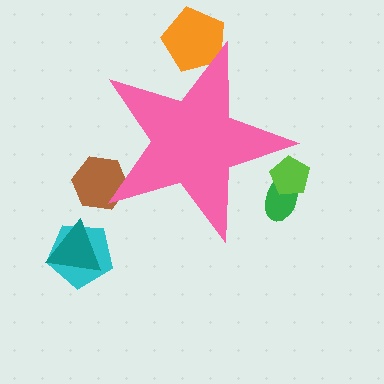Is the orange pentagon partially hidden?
Yes, the orange pentagon is partially hidden behind the pink star.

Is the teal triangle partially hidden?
No, the teal triangle is fully visible.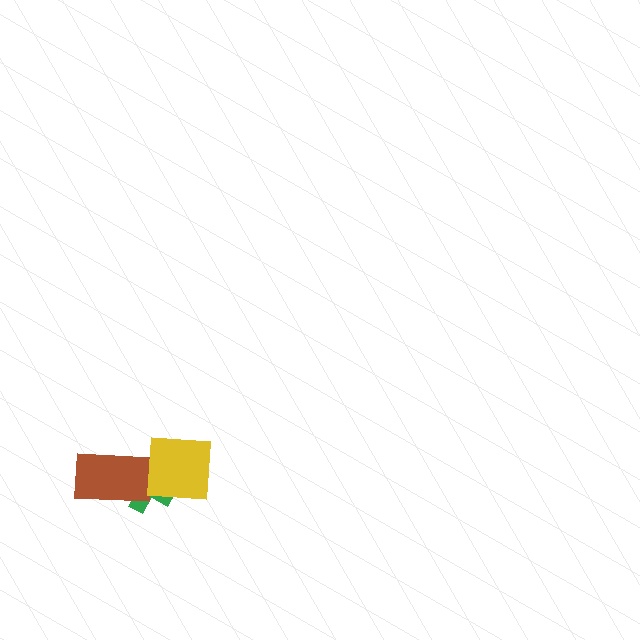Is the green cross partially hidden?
Yes, it is partially covered by another shape.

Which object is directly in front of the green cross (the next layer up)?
The brown rectangle is directly in front of the green cross.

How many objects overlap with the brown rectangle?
2 objects overlap with the brown rectangle.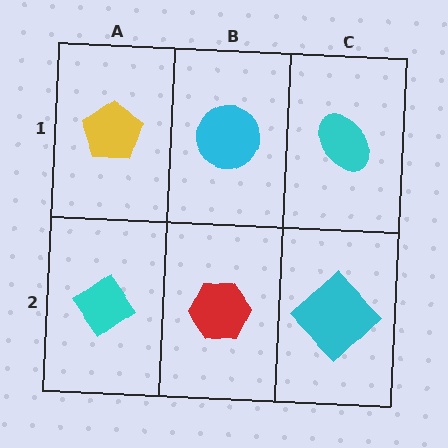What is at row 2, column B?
A red hexagon.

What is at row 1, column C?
A cyan ellipse.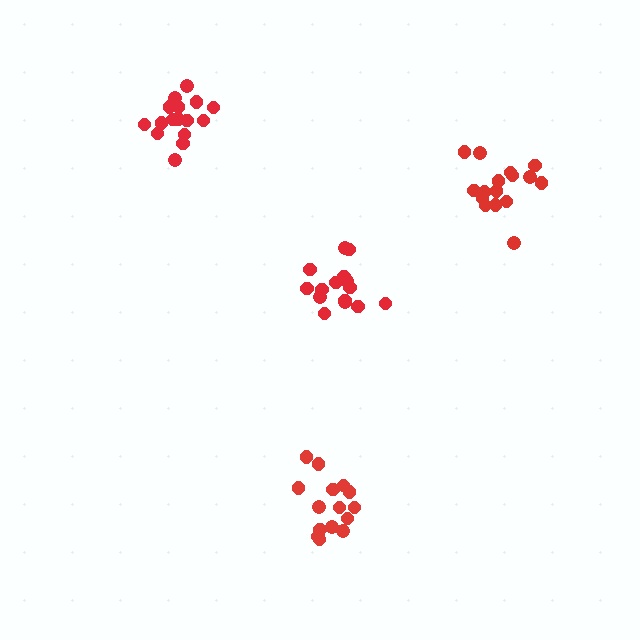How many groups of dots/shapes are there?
There are 4 groups.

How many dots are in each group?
Group 1: 15 dots, Group 2: 15 dots, Group 3: 16 dots, Group 4: 16 dots (62 total).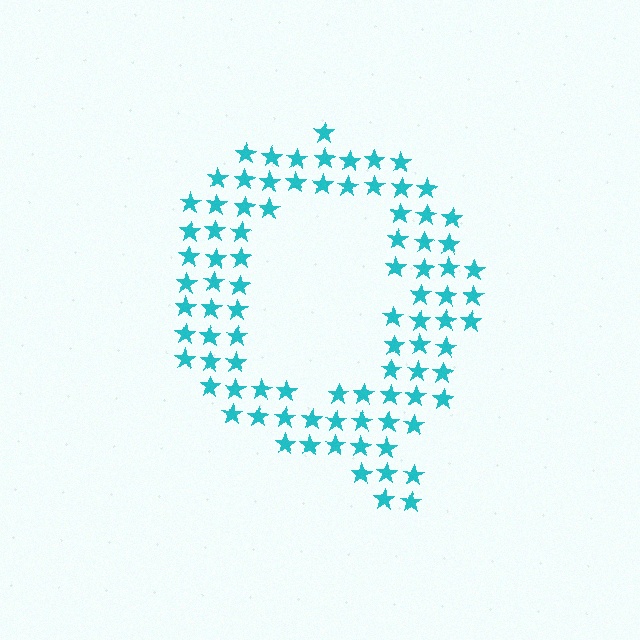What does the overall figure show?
The overall figure shows the letter Q.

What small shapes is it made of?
It is made of small stars.